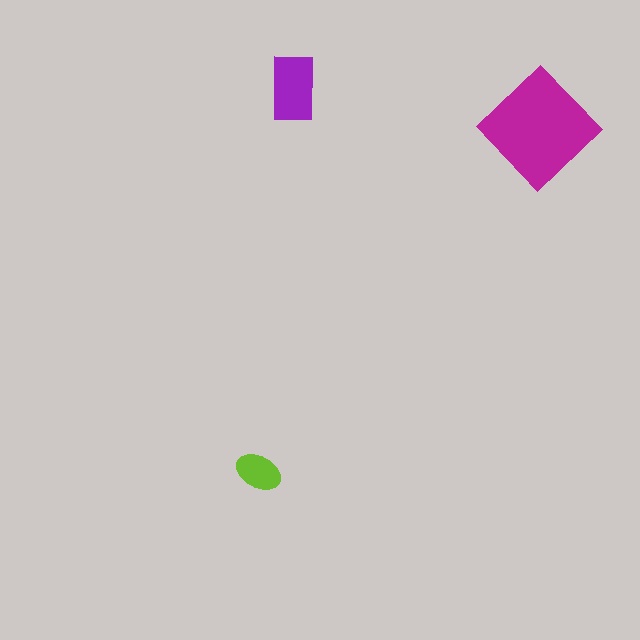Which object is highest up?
The purple rectangle is topmost.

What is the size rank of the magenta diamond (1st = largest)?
1st.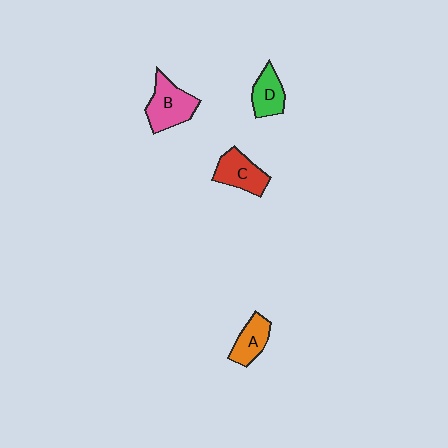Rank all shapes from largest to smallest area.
From largest to smallest: B (pink), C (red), A (orange), D (green).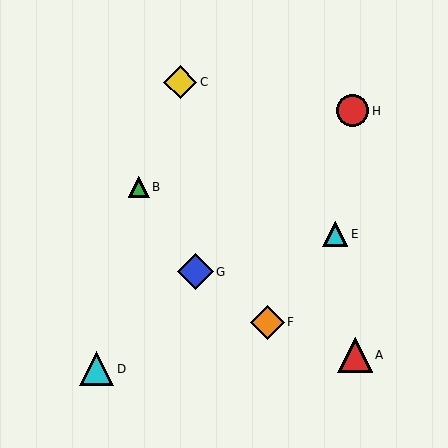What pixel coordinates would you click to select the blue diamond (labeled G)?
Click at (195, 272) to select the blue diamond G.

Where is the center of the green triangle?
The center of the green triangle is at (139, 187).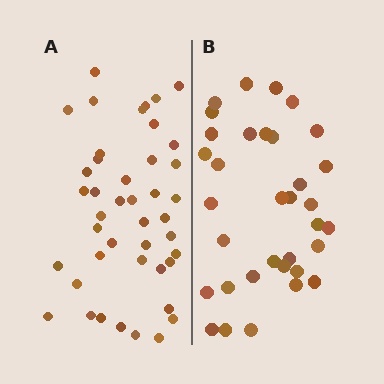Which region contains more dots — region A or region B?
Region A (the left region) has more dots.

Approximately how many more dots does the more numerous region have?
Region A has roughly 8 or so more dots than region B.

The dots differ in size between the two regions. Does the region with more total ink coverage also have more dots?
No. Region B has more total ink coverage because its dots are larger, but region A actually contains more individual dots. Total area can be misleading — the number of items is what matters here.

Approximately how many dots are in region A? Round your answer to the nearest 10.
About 40 dots. (The exact count is 43, which rounds to 40.)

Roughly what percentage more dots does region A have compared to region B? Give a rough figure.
About 25% more.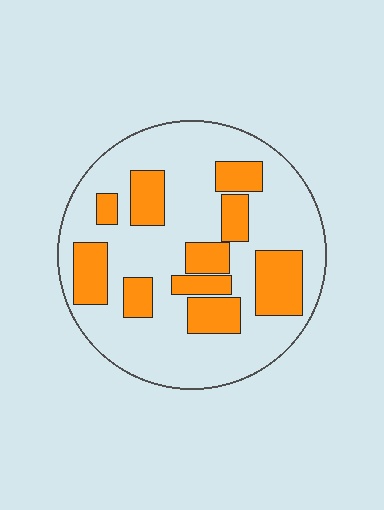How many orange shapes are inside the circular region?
10.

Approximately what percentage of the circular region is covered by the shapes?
Approximately 30%.